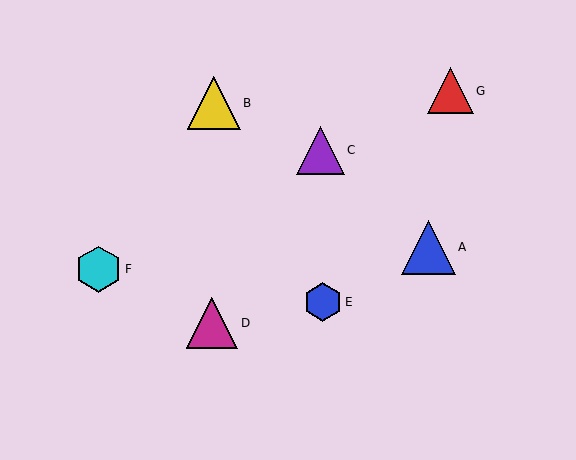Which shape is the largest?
The blue triangle (labeled A) is the largest.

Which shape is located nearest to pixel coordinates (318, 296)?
The blue hexagon (labeled E) at (323, 302) is nearest to that location.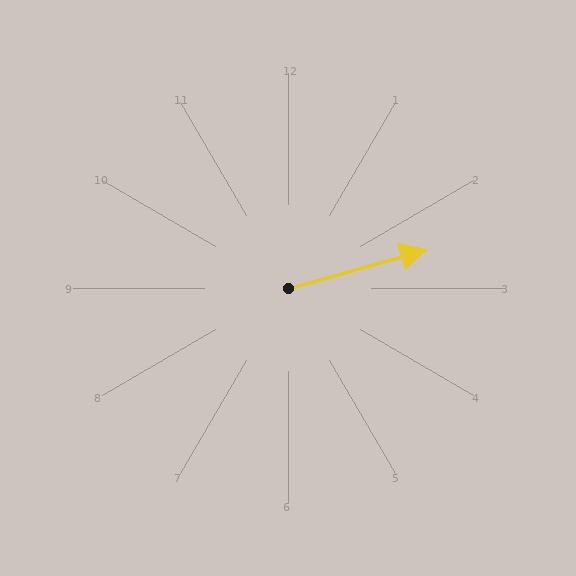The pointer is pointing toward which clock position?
Roughly 2 o'clock.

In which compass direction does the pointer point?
East.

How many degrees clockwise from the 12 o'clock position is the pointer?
Approximately 74 degrees.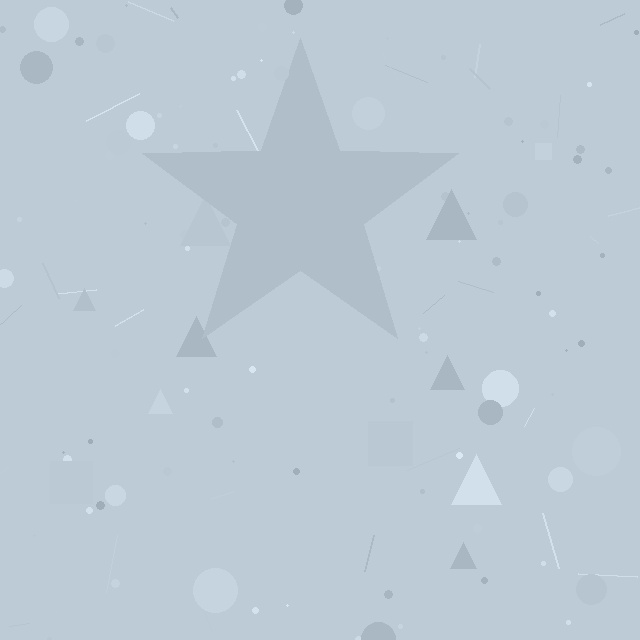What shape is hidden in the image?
A star is hidden in the image.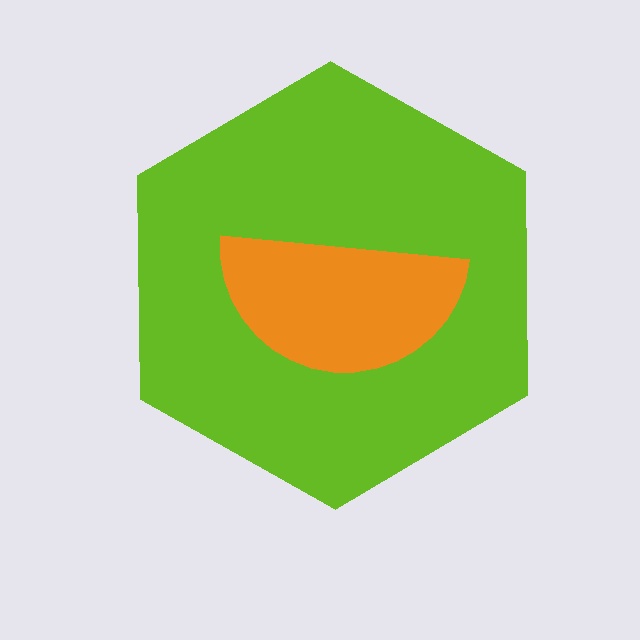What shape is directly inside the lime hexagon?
The orange semicircle.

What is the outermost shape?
The lime hexagon.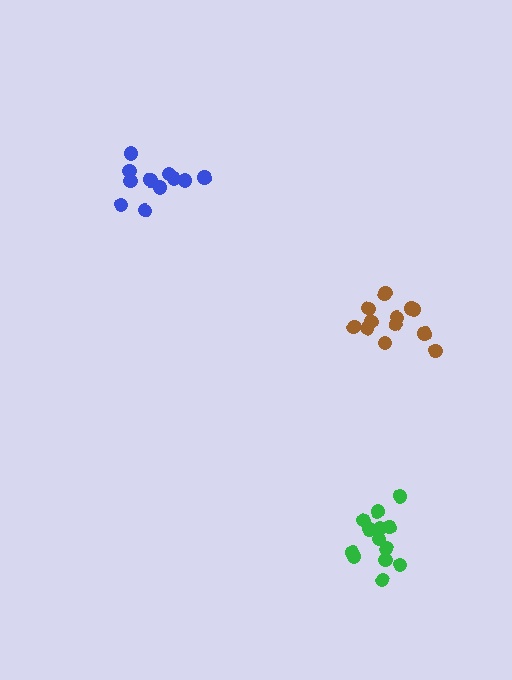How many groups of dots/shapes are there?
There are 3 groups.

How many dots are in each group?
Group 1: 12 dots, Group 2: 11 dots, Group 3: 13 dots (36 total).